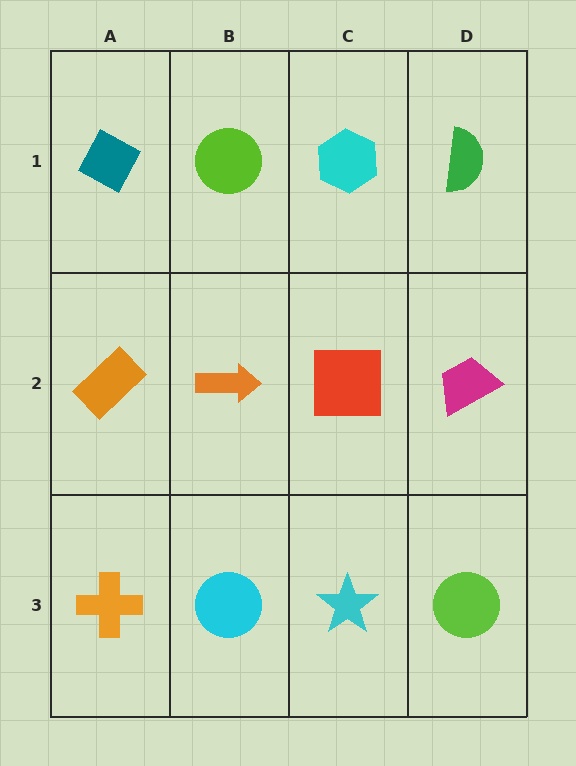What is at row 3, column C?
A cyan star.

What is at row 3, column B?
A cyan circle.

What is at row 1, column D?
A green semicircle.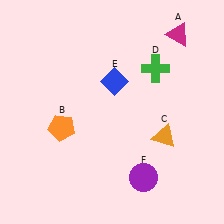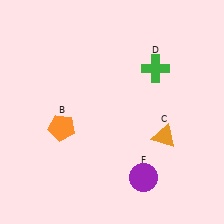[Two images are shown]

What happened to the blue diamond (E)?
The blue diamond (E) was removed in Image 2. It was in the top-right area of Image 1.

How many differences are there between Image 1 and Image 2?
There are 2 differences between the two images.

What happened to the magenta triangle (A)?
The magenta triangle (A) was removed in Image 2. It was in the top-right area of Image 1.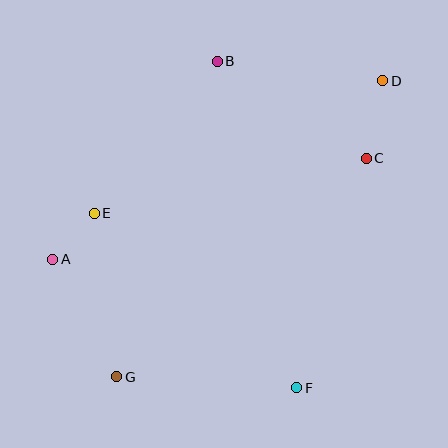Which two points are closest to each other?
Points A and E are closest to each other.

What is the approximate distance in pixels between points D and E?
The distance between D and E is approximately 317 pixels.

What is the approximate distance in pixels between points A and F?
The distance between A and F is approximately 276 pixels.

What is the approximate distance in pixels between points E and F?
The distance between E and F is approximately 267 pixels.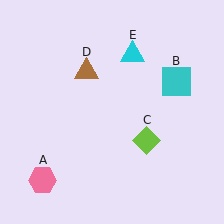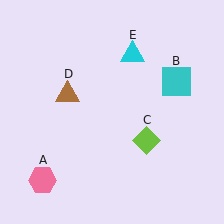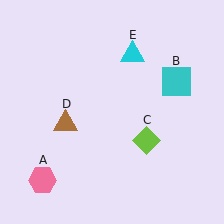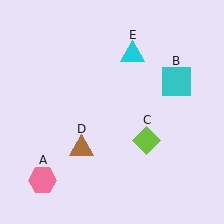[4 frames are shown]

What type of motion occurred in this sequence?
The brown triangle (object D) rotated counterclockwise around the center of the scene.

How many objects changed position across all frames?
1 object changed position: brown triangle (object D).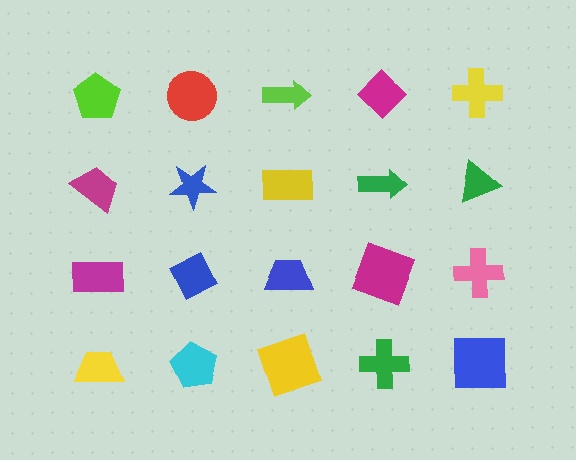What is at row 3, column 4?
A magenta square.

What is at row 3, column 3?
A blue trapezoid.